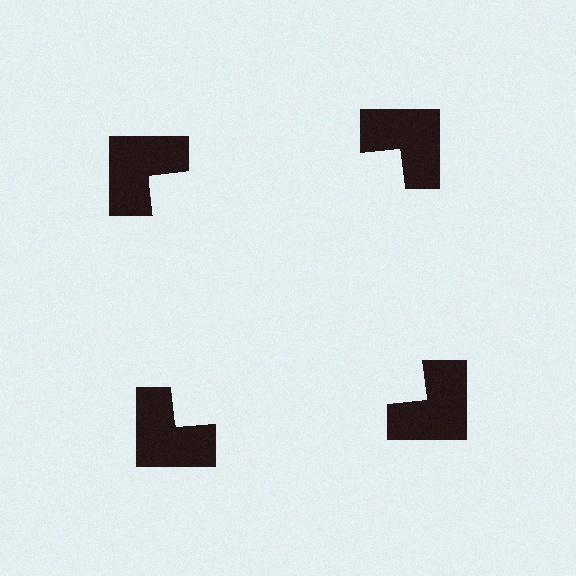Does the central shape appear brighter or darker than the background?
It typically appears slightly brighter than the background, even though no actual brightness change is drawn.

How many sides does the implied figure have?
4 sides.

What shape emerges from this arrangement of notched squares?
An illusory square — its edges are inferred from the aligned wedge cuts in the notched squares, not physically drawn.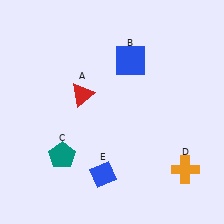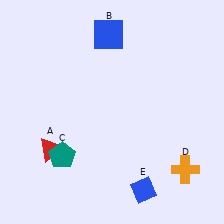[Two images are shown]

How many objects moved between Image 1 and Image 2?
3 objects moved between the two images.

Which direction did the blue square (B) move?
The blue square (B) moved up.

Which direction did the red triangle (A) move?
The red triangle (A) moved down.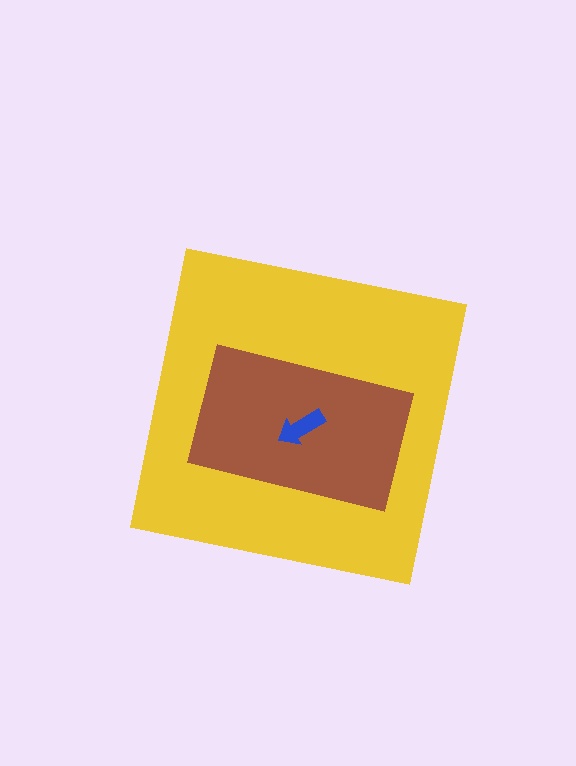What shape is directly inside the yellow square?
The brown rectangle.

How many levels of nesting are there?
3.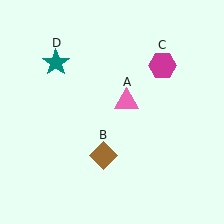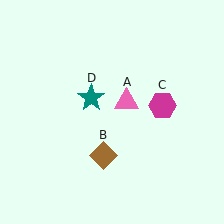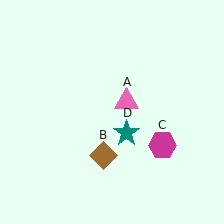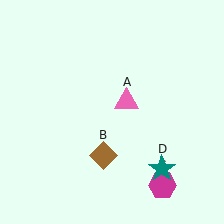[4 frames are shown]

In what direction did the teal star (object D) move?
The teal star (object D) moved down and to the right.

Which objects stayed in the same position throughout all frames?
Pink triangle (object A) and brown diamond (object B) remained stationary.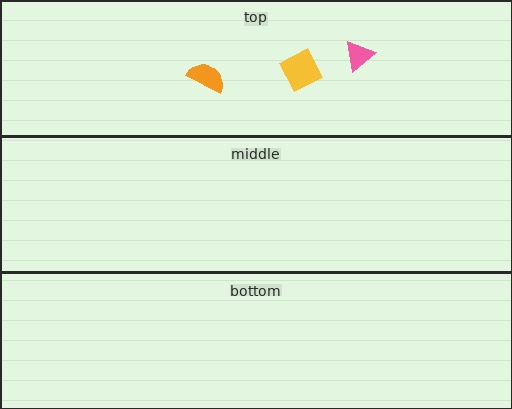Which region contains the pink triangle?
The top region.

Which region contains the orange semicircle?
The top region.